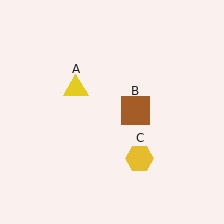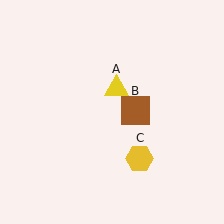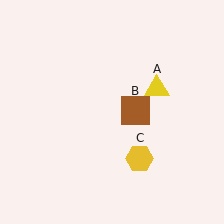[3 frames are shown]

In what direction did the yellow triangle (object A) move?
The yellow triangle (object A) moved right.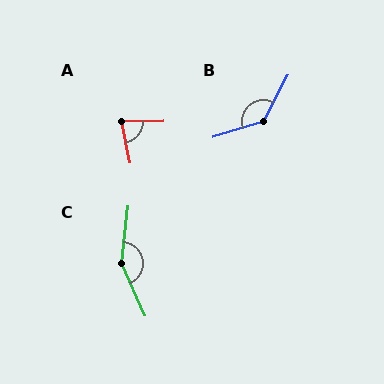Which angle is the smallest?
A, at approximately 79 degrees.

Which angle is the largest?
C, at approximately 150 degrees.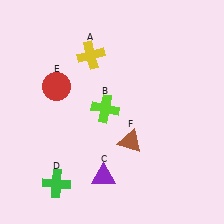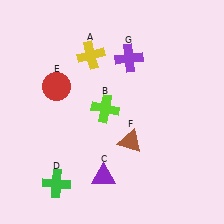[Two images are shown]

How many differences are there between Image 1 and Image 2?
There is 1 difference between the two images.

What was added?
A purple cross (G) was added in Image 2.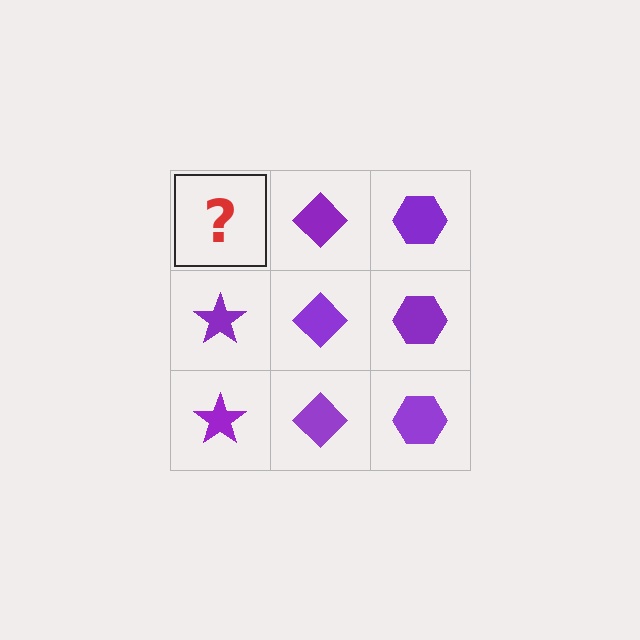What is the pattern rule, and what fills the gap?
The rule is that each column has a consistent shape. The gap should be filled with a purple star.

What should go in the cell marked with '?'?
The missing cell should contain a purple star.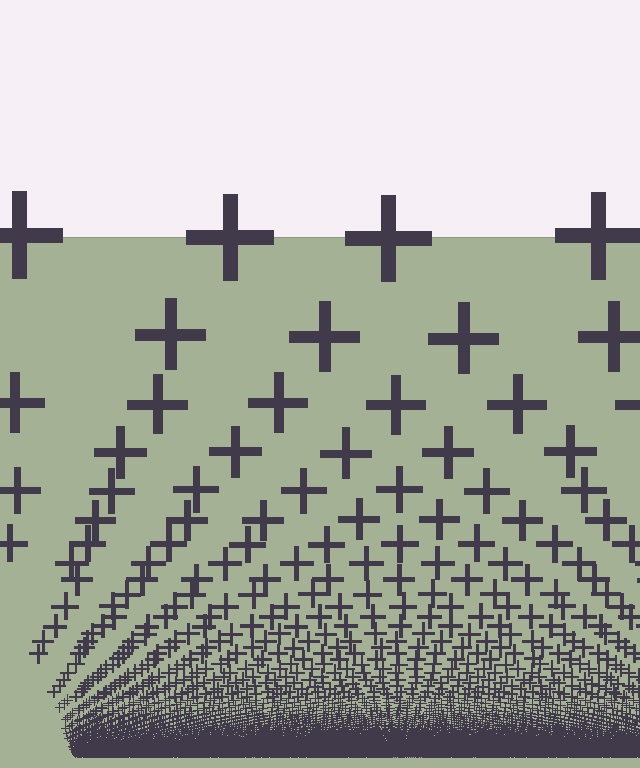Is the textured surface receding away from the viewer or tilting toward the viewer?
The surface appears to tilt toward the viewer. Texture elements get larger and sparser toward the top.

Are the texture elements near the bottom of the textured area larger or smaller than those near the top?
Smaller. The gradient is inverted — elements near the bottom are smaller and denser.